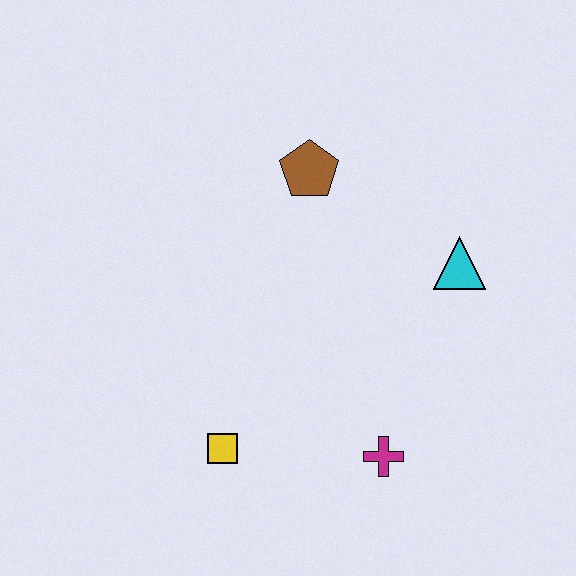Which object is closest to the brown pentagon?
The cyan triangle is closest to the brown pentagon.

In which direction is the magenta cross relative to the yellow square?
The magenta cross is to the right of the yellow square.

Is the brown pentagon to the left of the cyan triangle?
Yes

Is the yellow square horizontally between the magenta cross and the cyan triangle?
No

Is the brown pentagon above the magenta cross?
Yes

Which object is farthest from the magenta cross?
The brown pentagon is farthest from the magenta cross.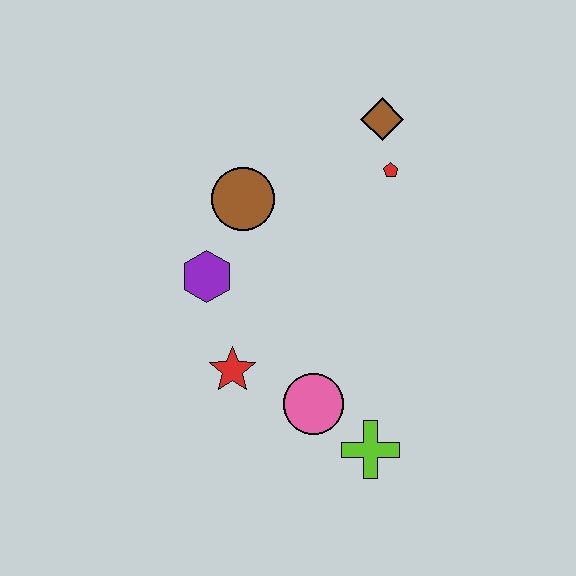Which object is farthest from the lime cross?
The brown diamond is farthest from the lime cross.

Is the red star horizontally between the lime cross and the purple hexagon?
Yes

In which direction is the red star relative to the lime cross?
The red star is to the left of the lime cross.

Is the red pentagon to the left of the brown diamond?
No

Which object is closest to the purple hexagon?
The brown circle is closest to the purple hexagon.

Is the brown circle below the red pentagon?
Yes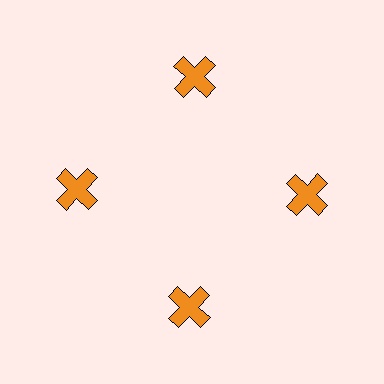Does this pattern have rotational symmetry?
Yes, this pattern has 4-fold rotational symmetry. It looks the same after rotating 90 degrees around the center.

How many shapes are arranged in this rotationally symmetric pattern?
There are 4 shapes, arranged in 4 groups of 1.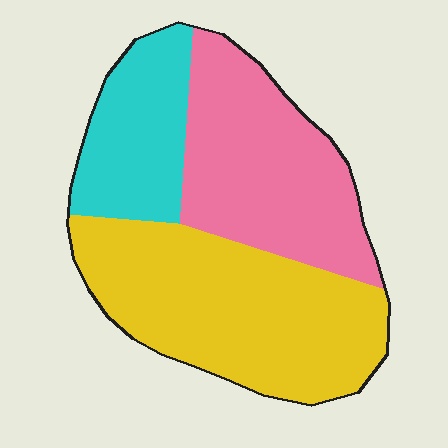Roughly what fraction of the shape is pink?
Pink covers 35% of the shape.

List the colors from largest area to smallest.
From largest to smallest: yellow, pink, cyan.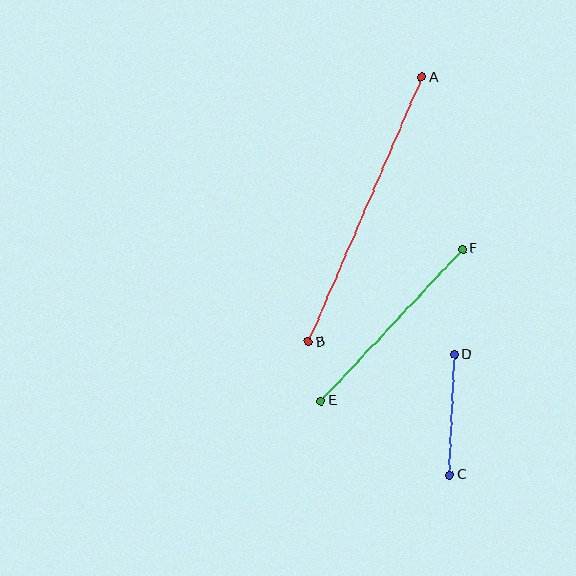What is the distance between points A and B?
The distance is approximately 288 pixels.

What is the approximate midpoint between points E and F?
The midpoint is at approximately (392, 325) pixels.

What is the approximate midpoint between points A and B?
The midpoint is at approximately (365, 210) pixels.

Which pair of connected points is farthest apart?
Points A and B are farthest apart.